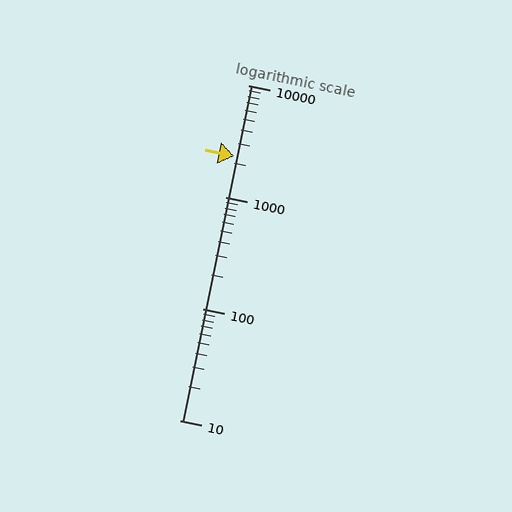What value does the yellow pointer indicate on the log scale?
The pointer indicates approximately 2300.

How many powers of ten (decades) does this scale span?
The scale spans 3 decades, from 10 to 10000.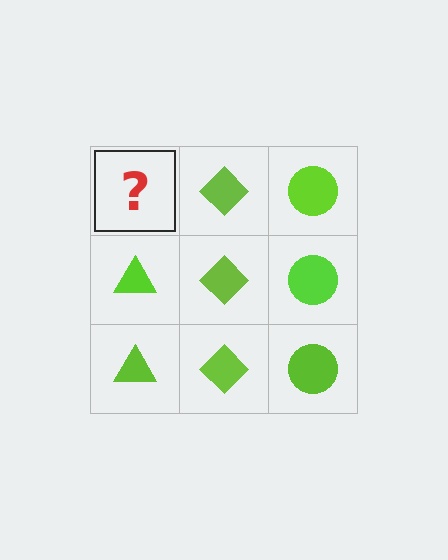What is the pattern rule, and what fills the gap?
The rule is that each column has a consistent shape. The gap should be filled with a lime triangle.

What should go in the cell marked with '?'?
The missing cell should contain a lime triangle.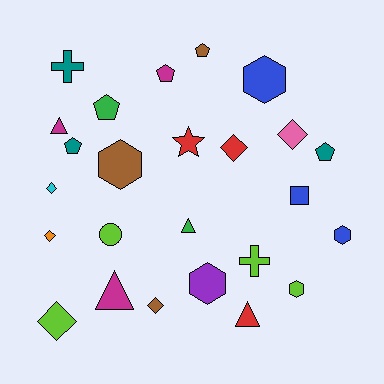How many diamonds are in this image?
There are 6 diamonds.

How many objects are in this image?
There are 25 objects.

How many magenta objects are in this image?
There are 3 magenta objects.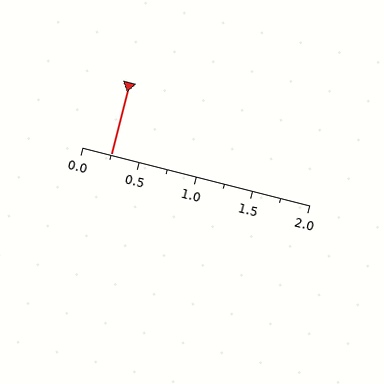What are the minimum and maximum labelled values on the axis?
The axis runs from 0.0 to 2.0.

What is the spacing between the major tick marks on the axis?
The major ticks are spaced 0.5 apart.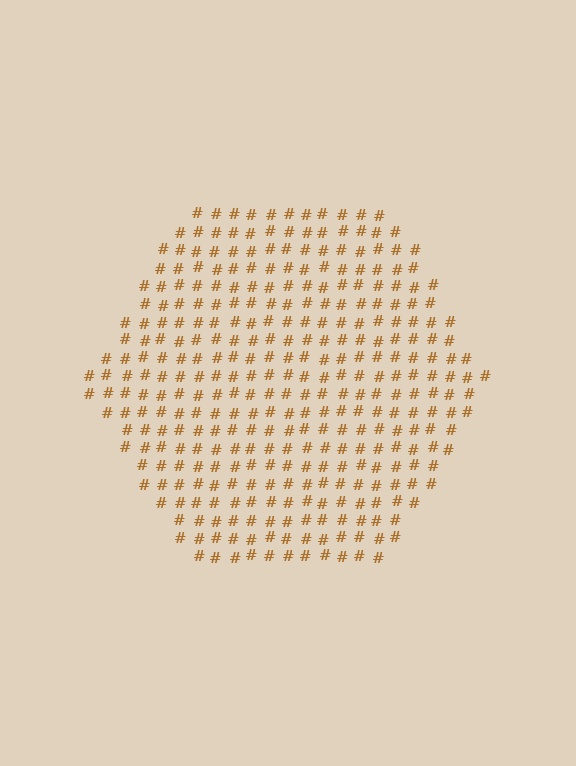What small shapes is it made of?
It is made of small hash symbols.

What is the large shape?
The large shape is a hexagon.